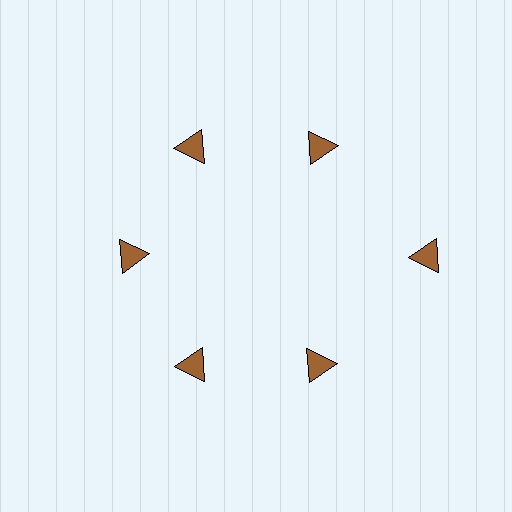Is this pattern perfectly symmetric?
No. The 6 brown triangles are arranged in a ring, but one element near the 3 o'clock position is pushed outward from the center, breaking the 6-fold rotational symmetry.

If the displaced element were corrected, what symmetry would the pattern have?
It would have 6-fold rotational symmetry — the pattern would map onto itself every 60 degrees.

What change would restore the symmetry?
The symmetry would be restored by moving it inward, back onto the ring so that all 6 triangles sit at equal angles and equal distance from the center.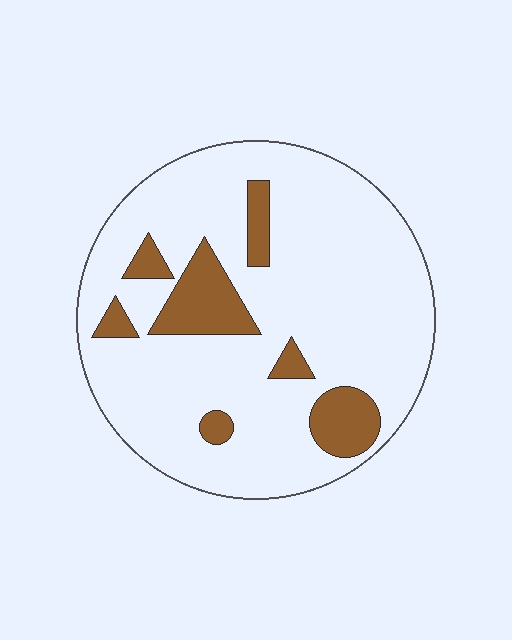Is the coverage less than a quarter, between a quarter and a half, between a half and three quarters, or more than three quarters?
Less than a quarter.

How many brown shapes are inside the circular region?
7.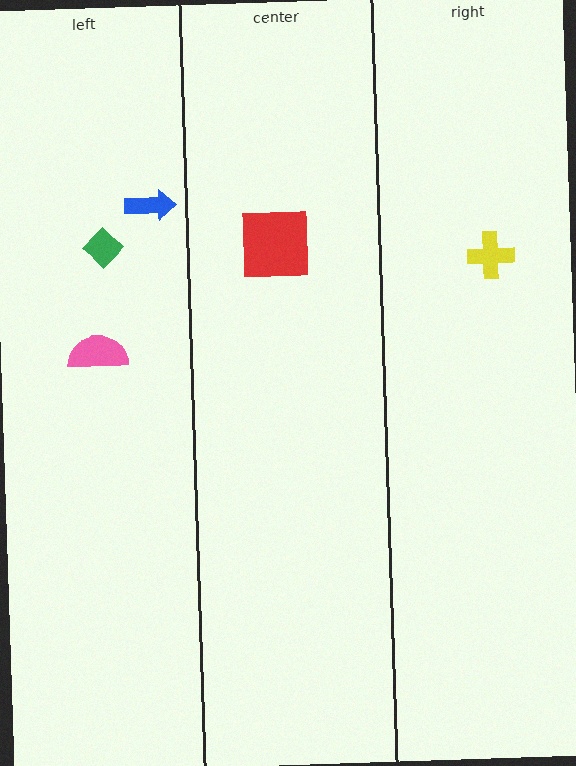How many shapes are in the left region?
3.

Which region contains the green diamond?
The left region.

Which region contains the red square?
The center region.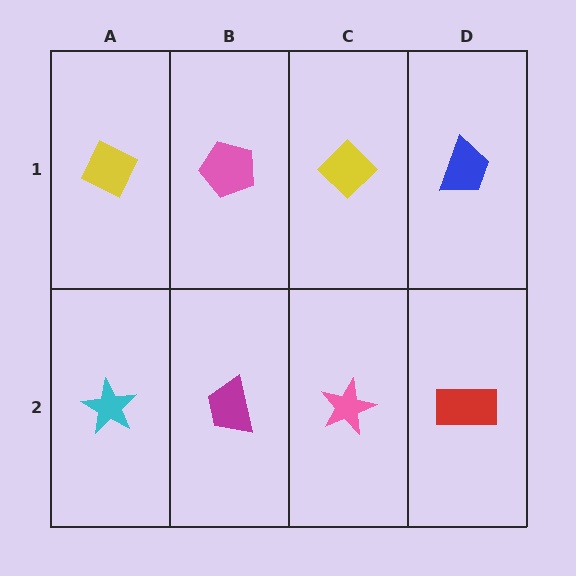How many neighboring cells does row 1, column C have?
3.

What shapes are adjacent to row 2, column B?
A pink pentagon (row 1, column B), a cyan star (row 2, column A), a pink star (row 2, column C).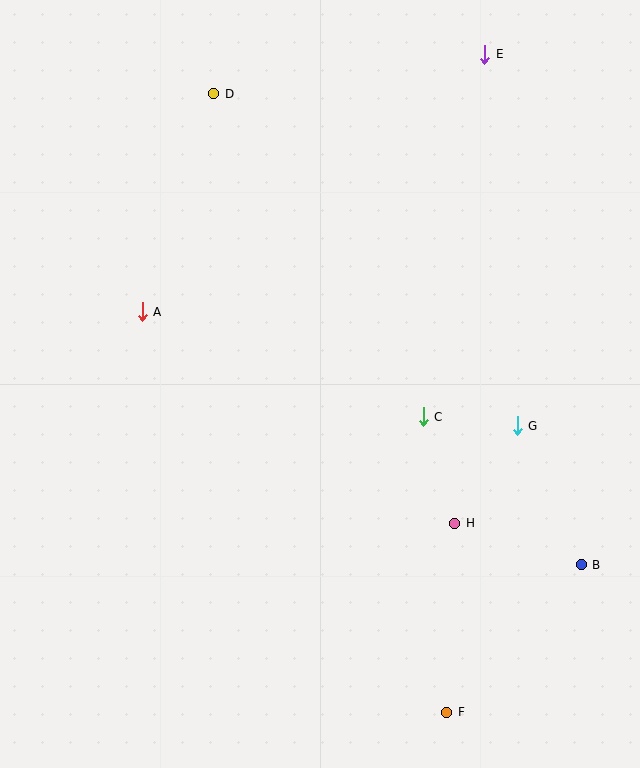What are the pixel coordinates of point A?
Point A is at (142, 312).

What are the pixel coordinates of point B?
Point B is at (581, 565).